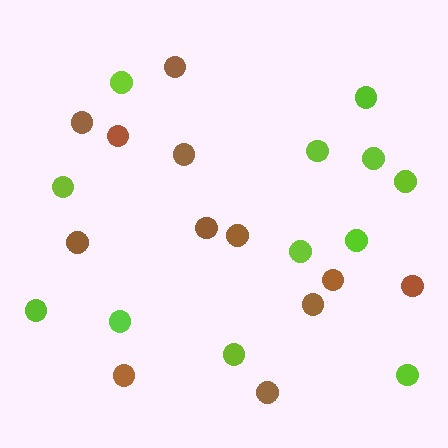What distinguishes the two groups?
There are 2 groups: one group of lime circles (12) and one group of brown circles (12).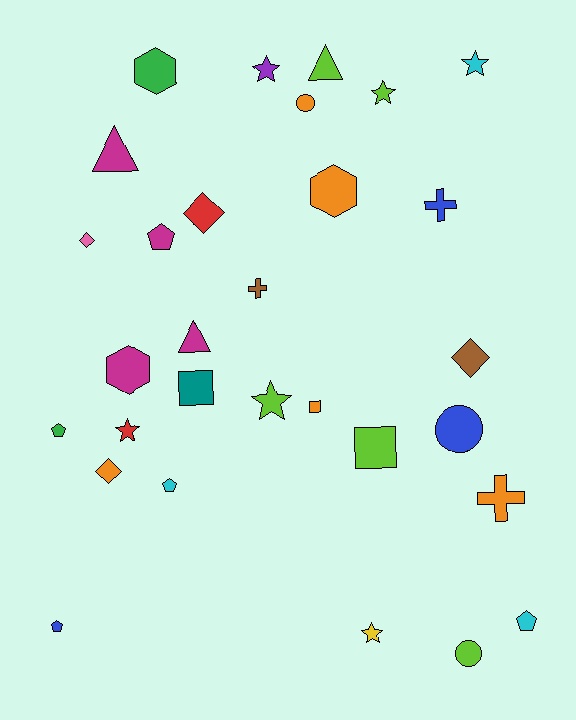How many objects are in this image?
There are 30 objects.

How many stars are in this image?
There are 6 stars.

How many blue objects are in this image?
There are 3 blue objects.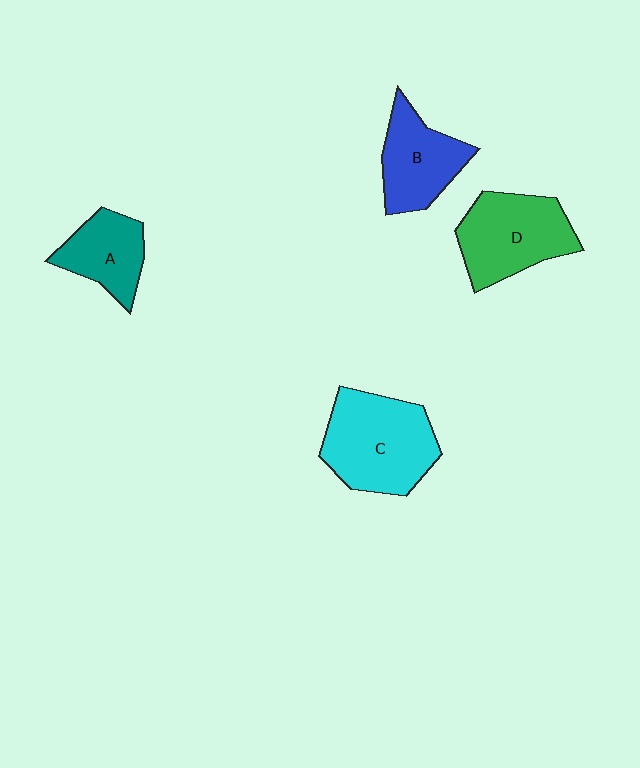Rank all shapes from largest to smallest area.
From largest to smallest: C (cyan), D (green), B (blue), A (teal).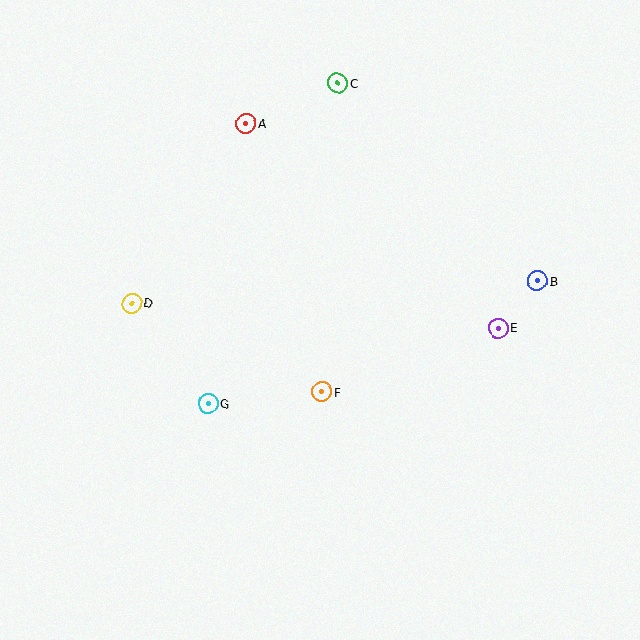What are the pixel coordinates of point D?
Point D is at (132, 303).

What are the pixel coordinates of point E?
Point E is at (498, 328).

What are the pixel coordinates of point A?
Point A is at (246, 123).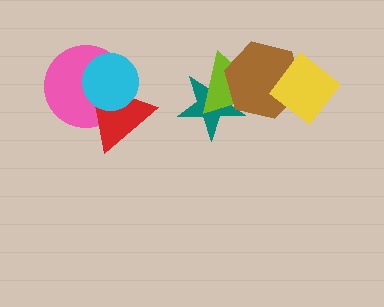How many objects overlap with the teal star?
2 objects overlap with the teal star.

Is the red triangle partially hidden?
Yes, it is partially covered by another shape.